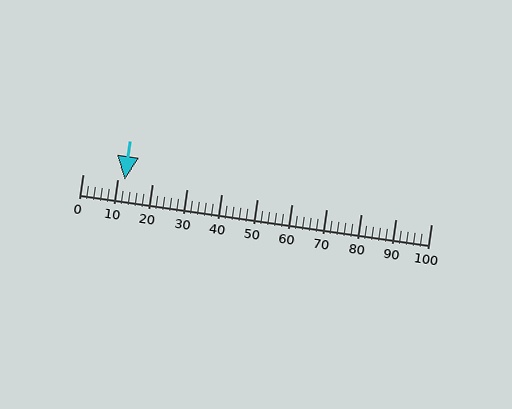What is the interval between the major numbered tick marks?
The major tick marks are spaced 10 units apart.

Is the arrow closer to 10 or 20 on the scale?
The arrow is closer to 10.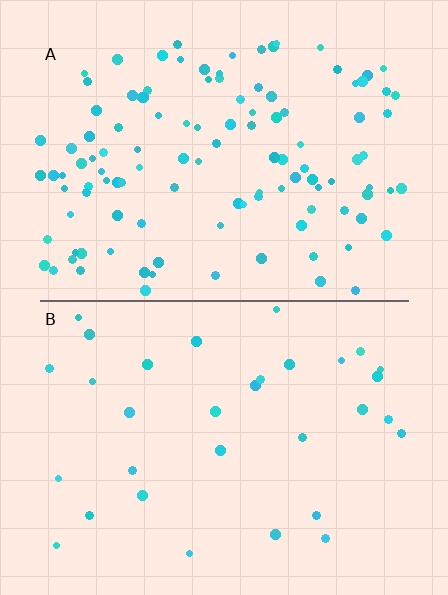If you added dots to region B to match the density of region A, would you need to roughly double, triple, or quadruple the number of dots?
Approximately quadruple.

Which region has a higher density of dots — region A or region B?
A (the top).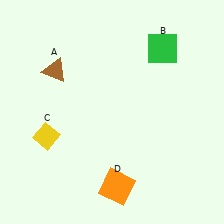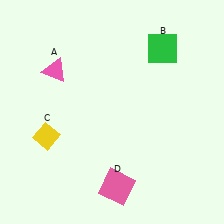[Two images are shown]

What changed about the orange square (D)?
In Image 1, D is orange. In Image 2, it changed to pink.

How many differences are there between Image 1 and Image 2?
There are 2 differences between the two images.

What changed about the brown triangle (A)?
In Image 1, A is brown. In Image 2, it changed to pink.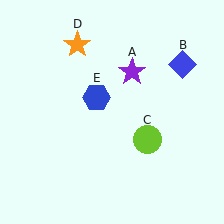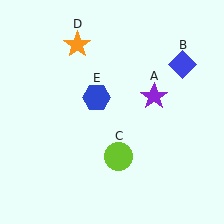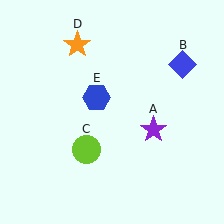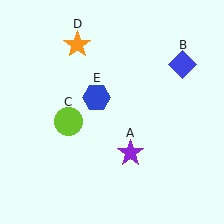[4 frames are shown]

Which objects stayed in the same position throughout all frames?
Blue diamond (object B) and orange star (object D) and blue hexagon (object E) remained stationary.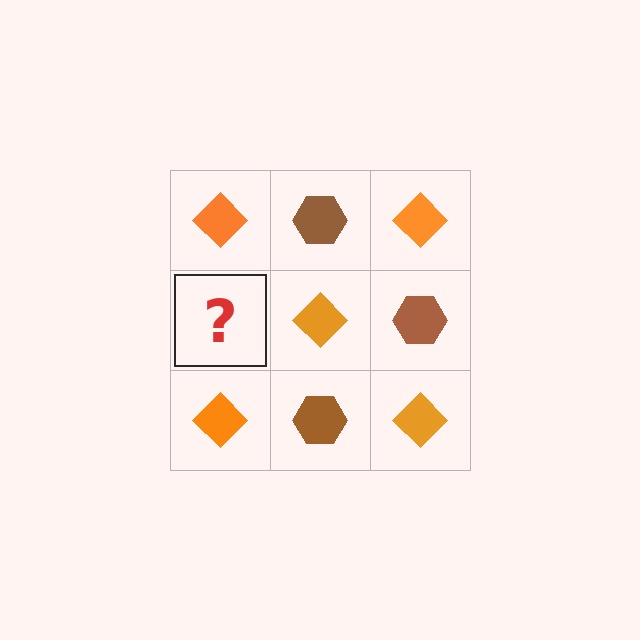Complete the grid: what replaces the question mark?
The question mark should be replaced with a brown hexagon.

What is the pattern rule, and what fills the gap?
The rule is that it alternates orange diamond and brown hexagon in a checkerboard pattern. The gap should be filled with a brown hexagon.